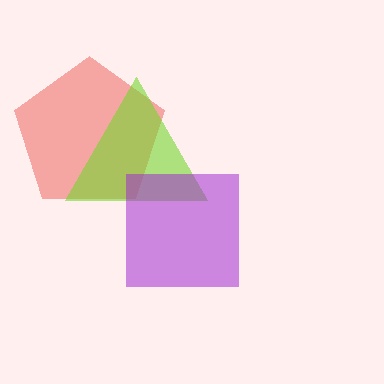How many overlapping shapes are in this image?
There are 3 overlapping shapes in the image.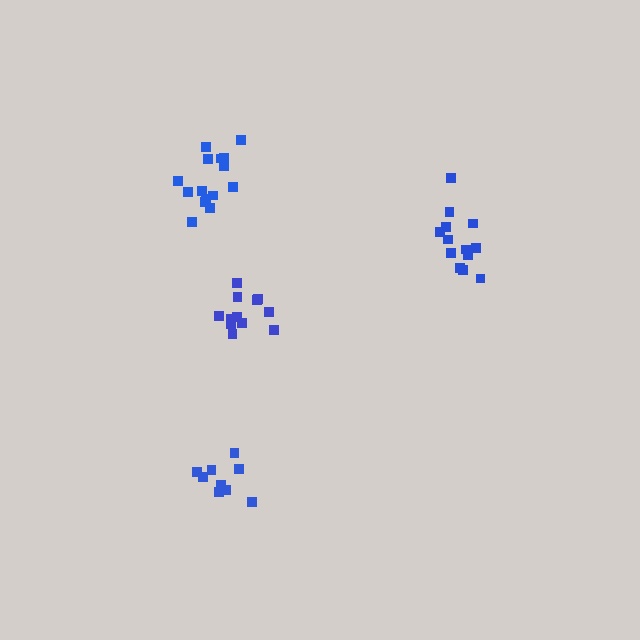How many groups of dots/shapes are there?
There are 4 groups.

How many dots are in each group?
Group 1: 13 dots, Group 2: 9 dots, Group 3: 15 dots, Group 4: 12 dots (49 total).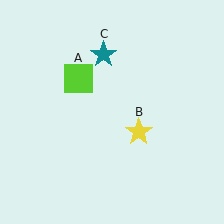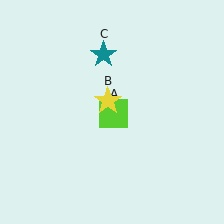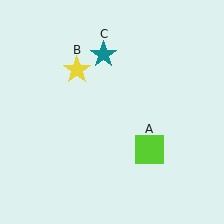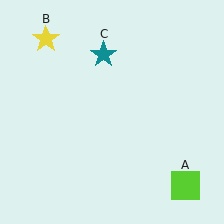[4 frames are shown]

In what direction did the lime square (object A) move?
The lime square (object A) moved down and to the right.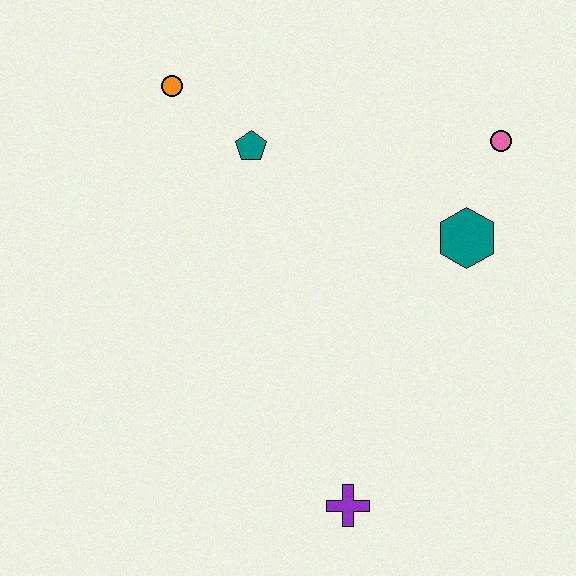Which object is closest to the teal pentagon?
The orange circle is closest to the teal pentagon.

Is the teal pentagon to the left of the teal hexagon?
Yes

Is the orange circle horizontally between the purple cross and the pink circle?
No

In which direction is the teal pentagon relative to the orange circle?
The teal pentagon is to the right of the orange circle.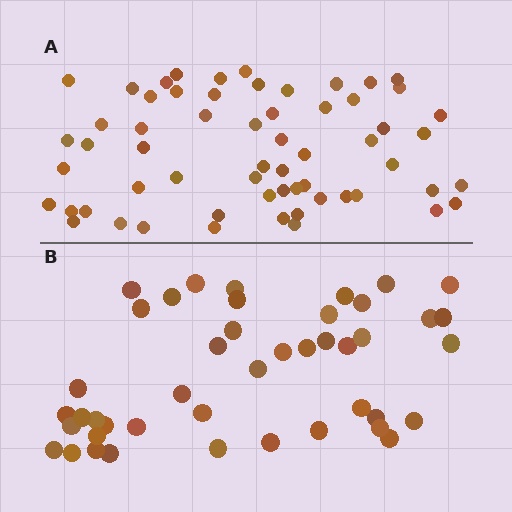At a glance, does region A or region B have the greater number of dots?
Region A (the top region) has more dots.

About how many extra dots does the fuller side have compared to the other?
Region A has approximately 15 more dots than region B.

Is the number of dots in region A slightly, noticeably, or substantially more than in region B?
Region A has noticeably more, but not dramatically so. The ratio is roughly 1.4 to 1.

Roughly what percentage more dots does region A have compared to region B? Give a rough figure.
About 35% more.